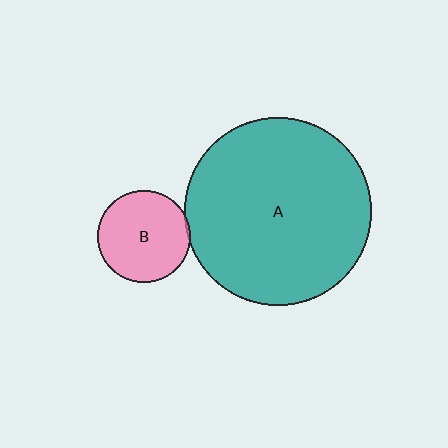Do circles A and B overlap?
Yes.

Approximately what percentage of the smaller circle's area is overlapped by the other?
Approximately 5%.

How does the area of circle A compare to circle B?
Approximately 4.1 times.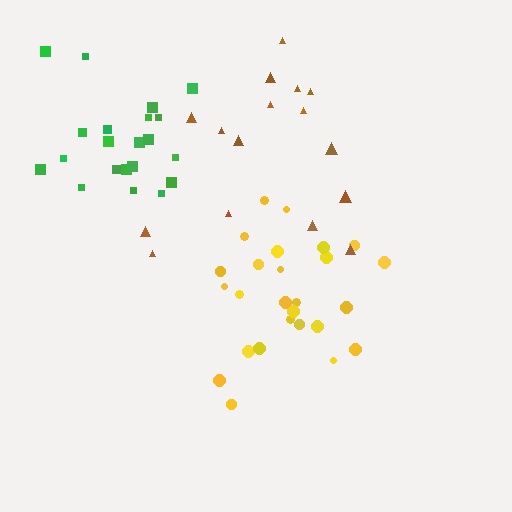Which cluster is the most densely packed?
Yellow.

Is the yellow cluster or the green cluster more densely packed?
Yellow.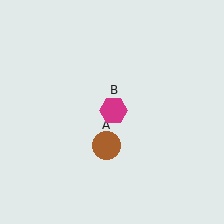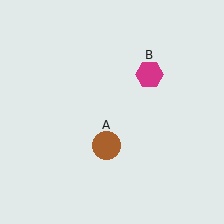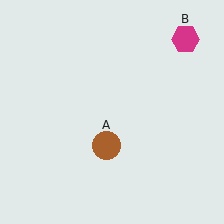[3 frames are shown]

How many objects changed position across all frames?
1 object changed position: magenta hexagon (object B).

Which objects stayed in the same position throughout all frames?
Brown circle (object A) remained stationary.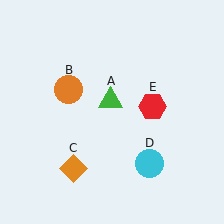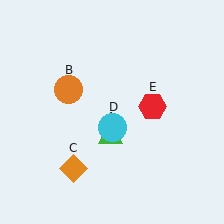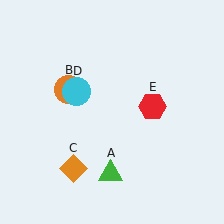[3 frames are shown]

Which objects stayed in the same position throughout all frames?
Orange circle (object B) and orange diamond (object C) and red hexagon (object E) remained stationary.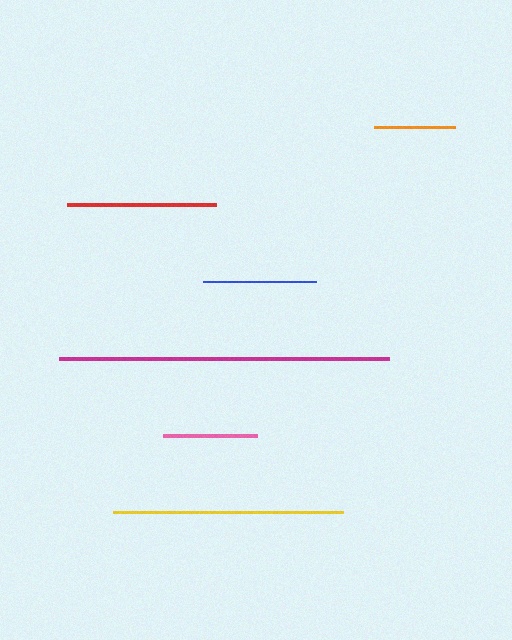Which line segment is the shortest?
The orange line is the shortest at approximately 81 pixels.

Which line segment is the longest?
The magenta line is the longest at approximately 330 pixels.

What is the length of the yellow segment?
The yellow segment is approximately 231 pixels long.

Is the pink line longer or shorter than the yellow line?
The yellow line is longer than the pink line.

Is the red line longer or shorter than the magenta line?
The magenta line is longer than the red line.